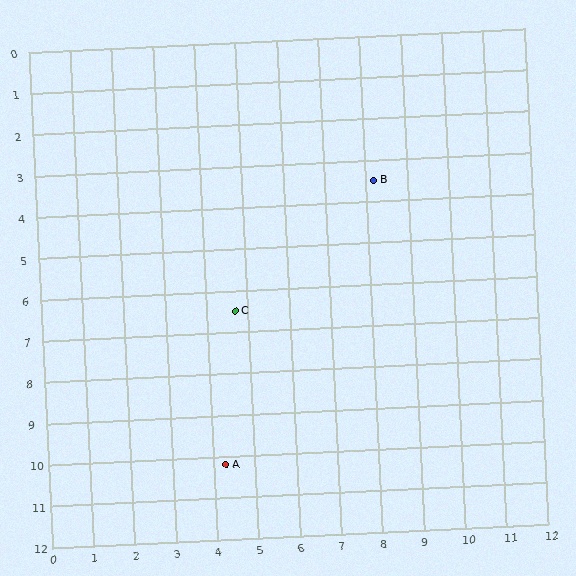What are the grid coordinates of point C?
Point C is at approximately (4.7, 6.5).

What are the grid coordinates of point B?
Point B is at approximately (8.2, 3.5).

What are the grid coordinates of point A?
Point A is at approximately (4.3, 10.2).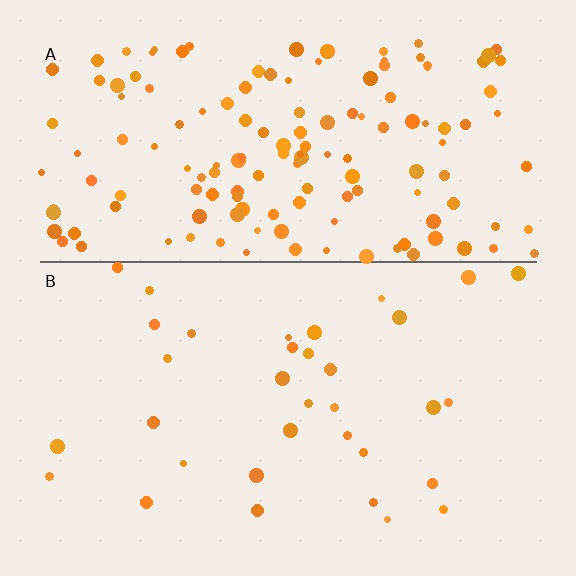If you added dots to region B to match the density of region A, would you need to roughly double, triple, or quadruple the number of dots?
Approximately quadruple.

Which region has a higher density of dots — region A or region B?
A (the top).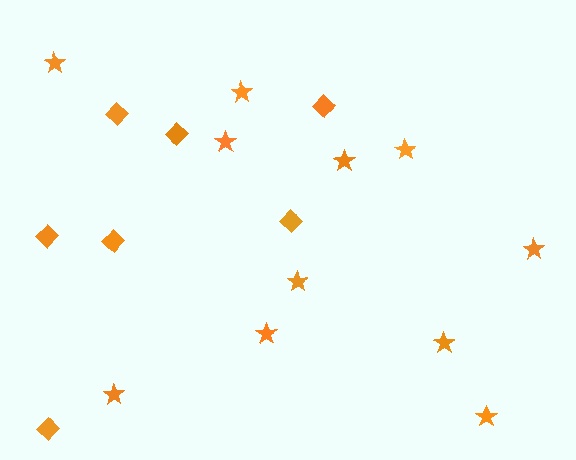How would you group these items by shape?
There are 2 groups: one group of diamonds (7) and one group of stars (11).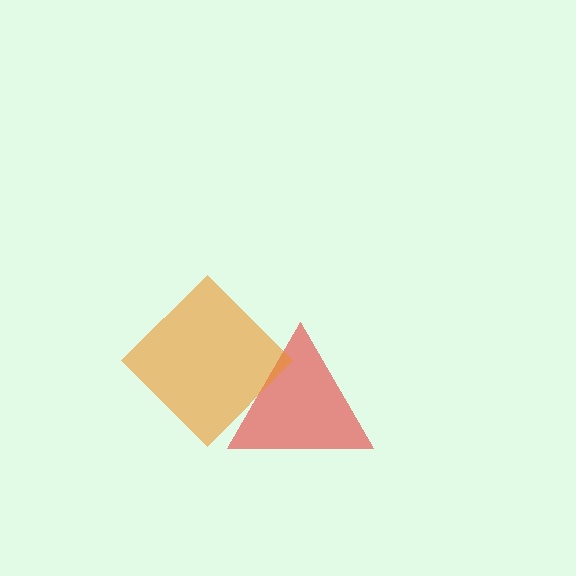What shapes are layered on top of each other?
The layered shapes are: a red triangle, an orange diamond.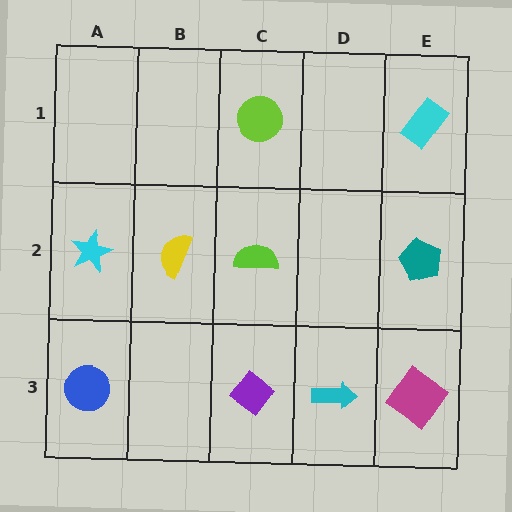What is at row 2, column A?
A cyan star.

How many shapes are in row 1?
2 shapes.